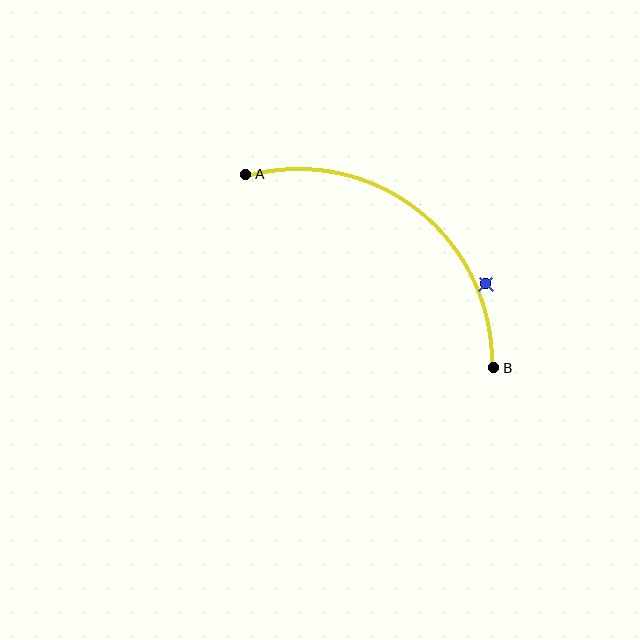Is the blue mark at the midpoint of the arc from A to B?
No — the blue mark does not lie on the arc at all. It sits slightly outside the curve.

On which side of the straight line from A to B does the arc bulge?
The arc bulges above and to the right of the straight line connecting A and B.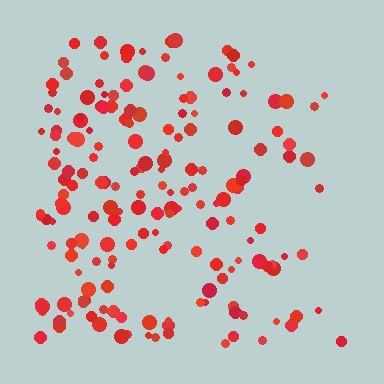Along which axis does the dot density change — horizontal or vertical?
Horizontal.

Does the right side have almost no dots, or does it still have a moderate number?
Still a moderate number, just noticeably fewer than the left.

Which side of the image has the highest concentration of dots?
The left.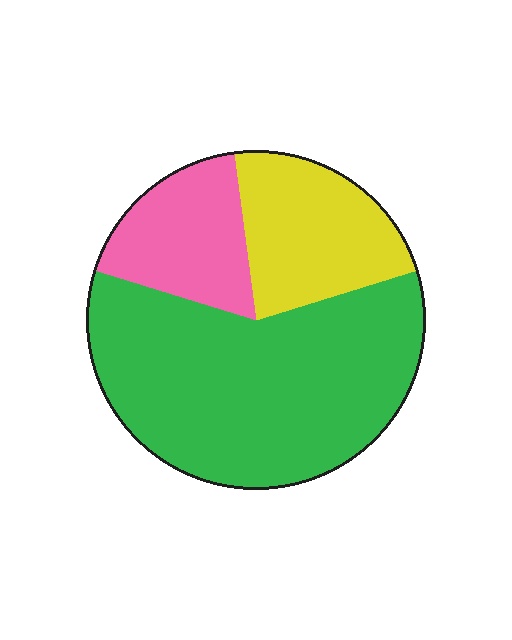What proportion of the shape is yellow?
Yellow covers roughly 20% of the shape.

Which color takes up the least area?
Pink, at roughly 20%.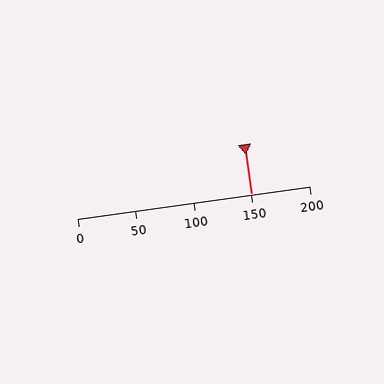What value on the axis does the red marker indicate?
The marker indicates approximately 150.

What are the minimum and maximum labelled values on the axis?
The axis runs from 0 to 200.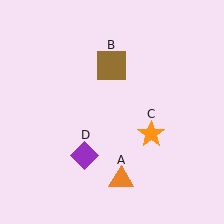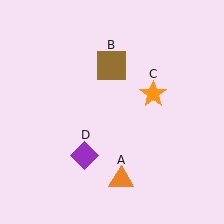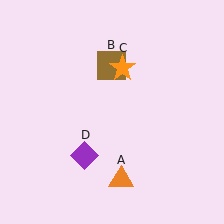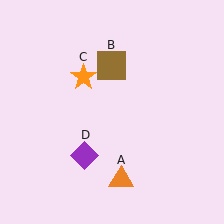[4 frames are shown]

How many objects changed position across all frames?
1 object changed position: orange star (object C).